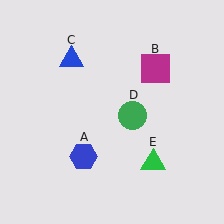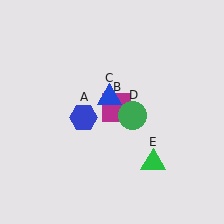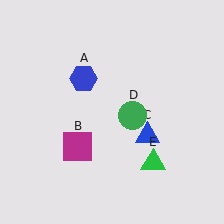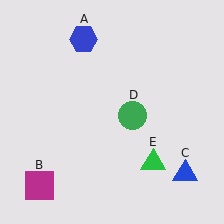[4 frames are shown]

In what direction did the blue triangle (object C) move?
The blue triangle (object C) moved down and to the right.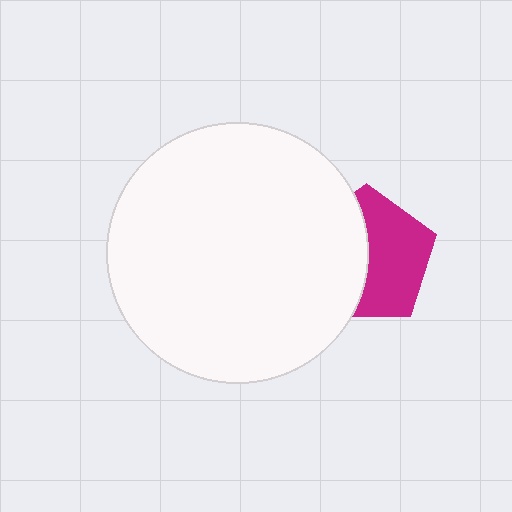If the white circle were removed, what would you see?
You would see the complete magenta pentagon.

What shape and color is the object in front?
The object in front is a white circle.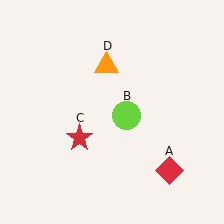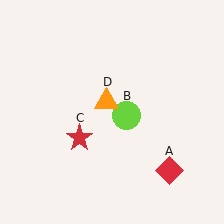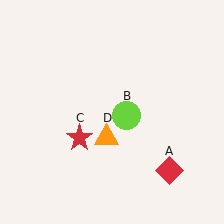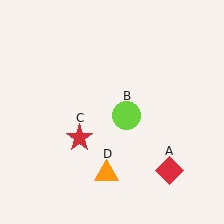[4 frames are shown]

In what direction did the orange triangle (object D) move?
The orange triangle (object D) moved down.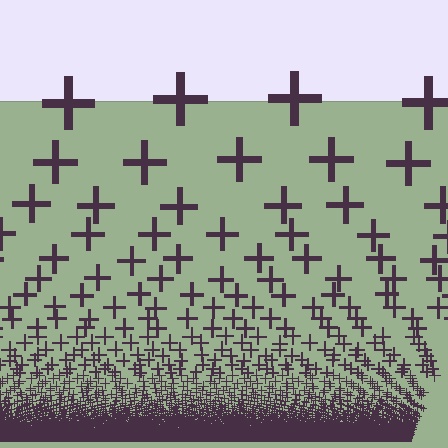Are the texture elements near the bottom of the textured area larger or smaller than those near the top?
Smaller. The gradient is inverted — elements near the bottom are smaller and denser.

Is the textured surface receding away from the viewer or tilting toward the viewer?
The surface appears to tilt toward the viewer. Texture elements get larger and sparser toward the top.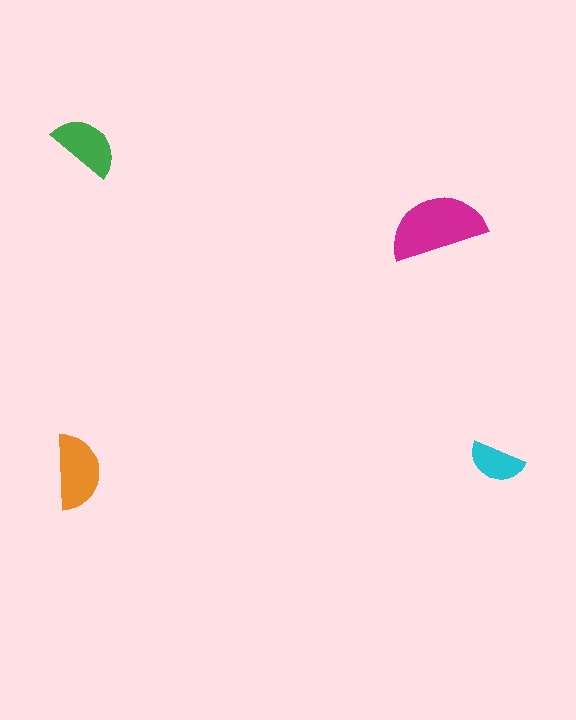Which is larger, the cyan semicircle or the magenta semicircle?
The magenta one.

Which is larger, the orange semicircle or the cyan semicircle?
The orange one.